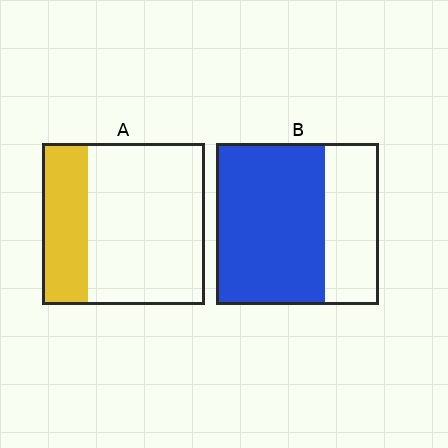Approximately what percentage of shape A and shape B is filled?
A is approximately 30% and B is approximately 65%.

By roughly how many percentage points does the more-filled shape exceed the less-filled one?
By roughly 40 percentage points (B over A).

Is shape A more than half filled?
No.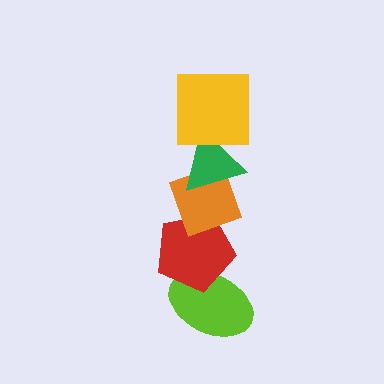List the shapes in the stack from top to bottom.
From top to bottom: the yellow square, the green triangle, the orange diamond, the red pentagon, the lime ellipse.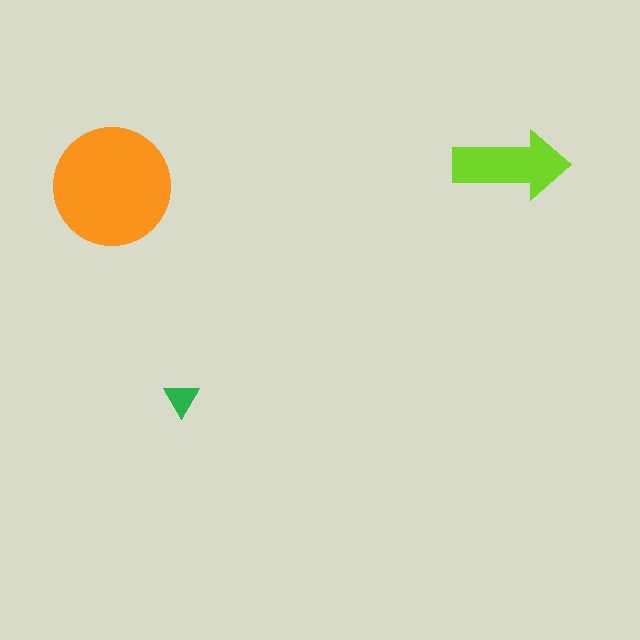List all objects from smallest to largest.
The green triangle, the lime arrow, the orange circle.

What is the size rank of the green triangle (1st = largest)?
3rd.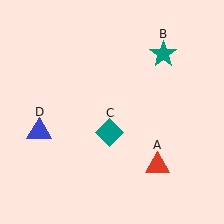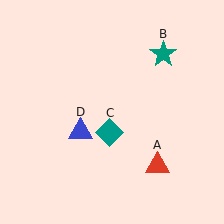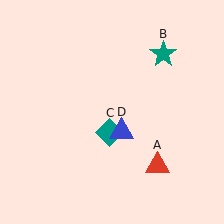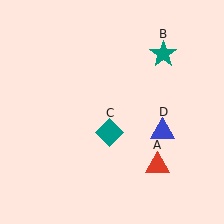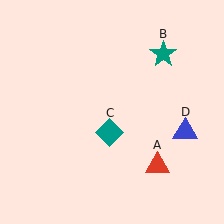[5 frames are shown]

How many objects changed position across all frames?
1 object changed position: blue triangle (object D).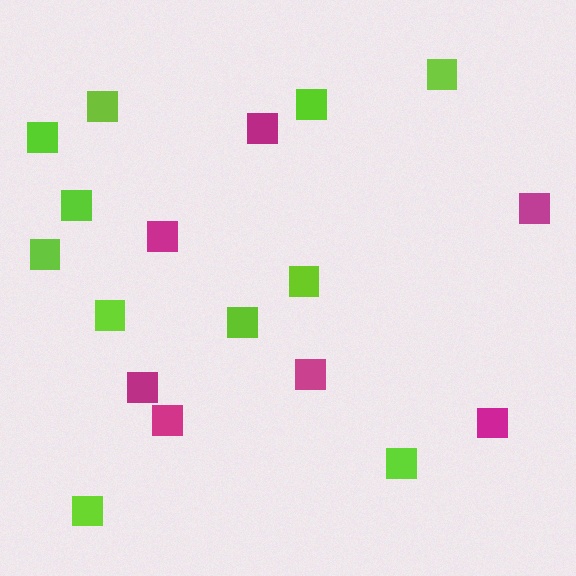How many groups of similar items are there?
There are 2 groups: one group of magenta squares (7) and one group of lime squares (11).